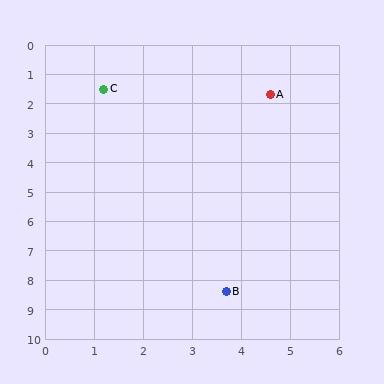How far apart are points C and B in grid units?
Points C and B are about 7.3 grid units apart.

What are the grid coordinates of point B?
Point B is at approximately (3.7, 8.4).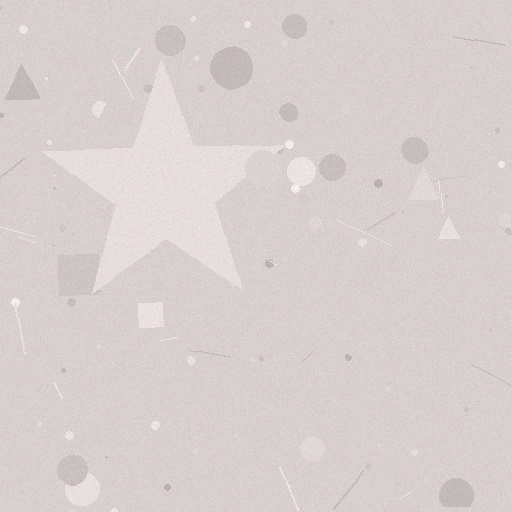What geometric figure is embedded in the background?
A star is embedded in the background.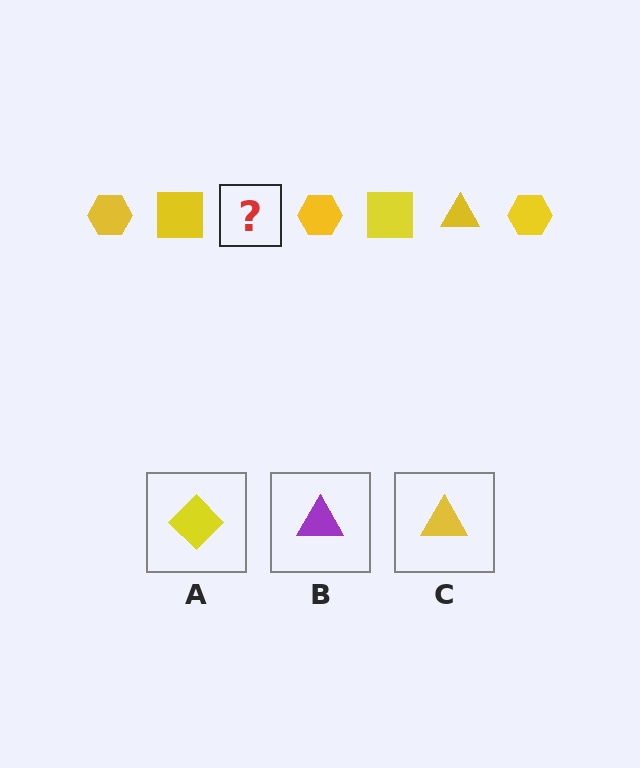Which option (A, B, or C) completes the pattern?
C.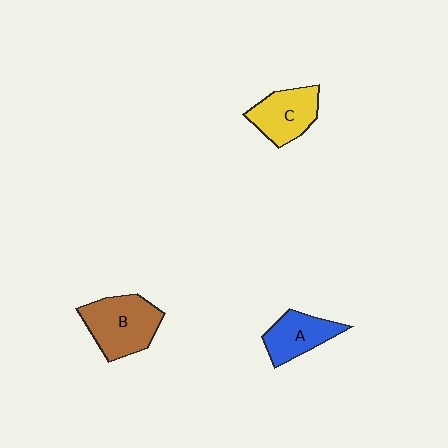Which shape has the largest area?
Shape B (brown).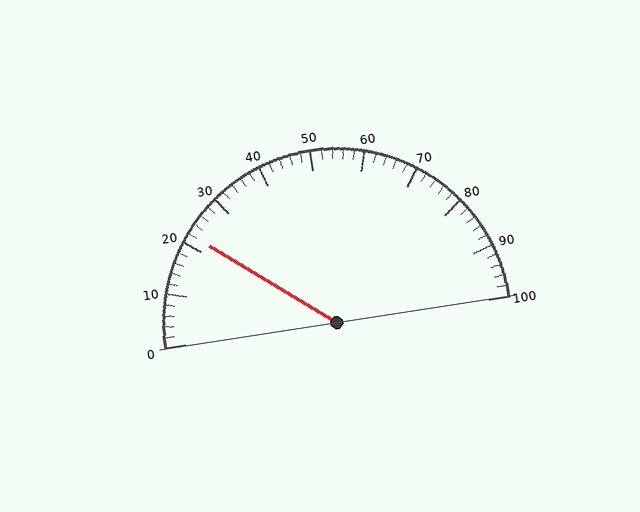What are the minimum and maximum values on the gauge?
The gauge ranges from 0 to 100.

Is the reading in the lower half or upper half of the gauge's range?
The reading is in the lower half of the range (0 to 100).